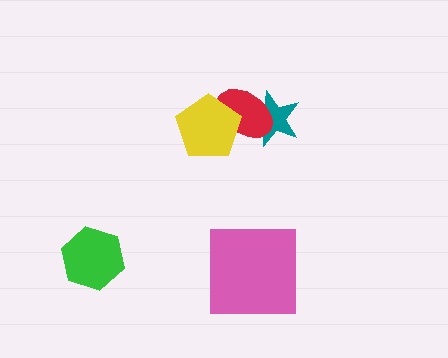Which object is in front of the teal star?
The red ellipse is in front of the teal star.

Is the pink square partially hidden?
No, no other shape covers it.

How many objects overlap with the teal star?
1 object overlaps with the teal star.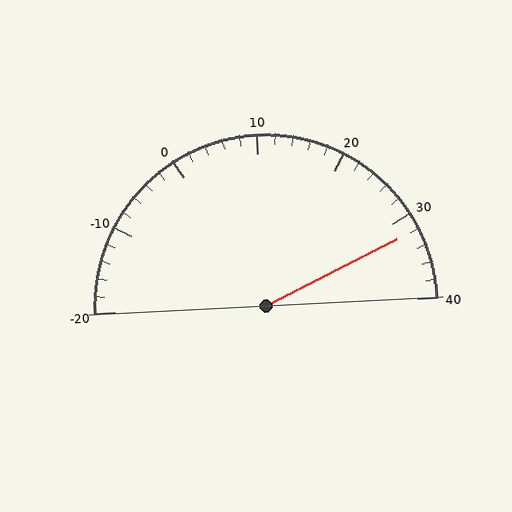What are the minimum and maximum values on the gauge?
The gauge ranges from -20 to 40.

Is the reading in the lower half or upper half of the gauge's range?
The reading is in the upper half of the range (-20 to 40).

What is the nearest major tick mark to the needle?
The nearest major tick mark is 30.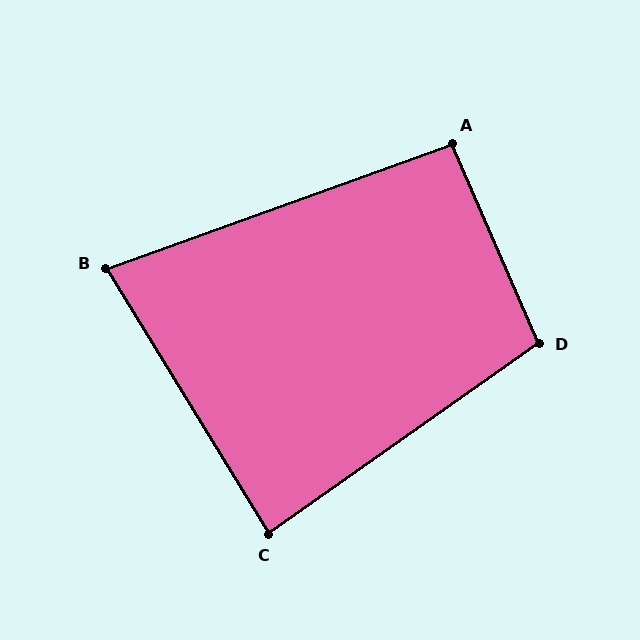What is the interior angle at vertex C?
Approximately 86 degrees (approximately right).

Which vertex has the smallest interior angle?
B, at approximately 78 degrees.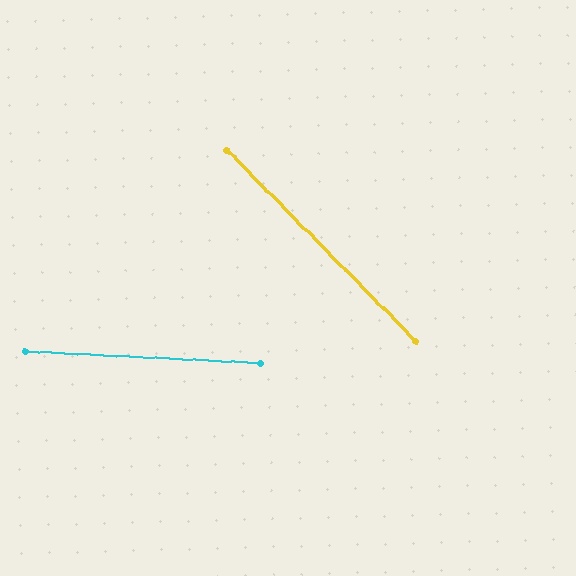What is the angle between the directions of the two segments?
Approximately 43 degrees.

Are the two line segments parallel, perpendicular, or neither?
Neither parallel nor perpendicular — they differ by about 43°.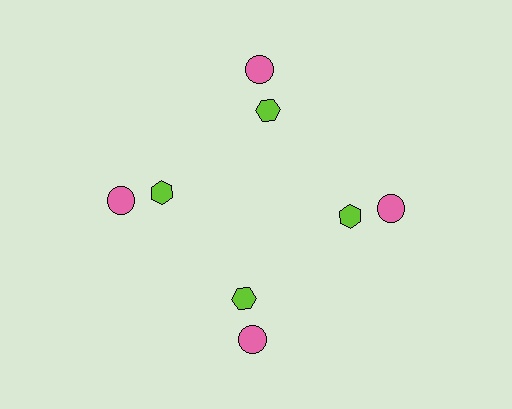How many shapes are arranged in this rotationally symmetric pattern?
There are 8 shapes, arranged in 4 groups of 2.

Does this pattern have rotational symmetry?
Yes, this pattern has 4-fold rotational symmetry. It looks the same after rotating 90 degrees around the center.